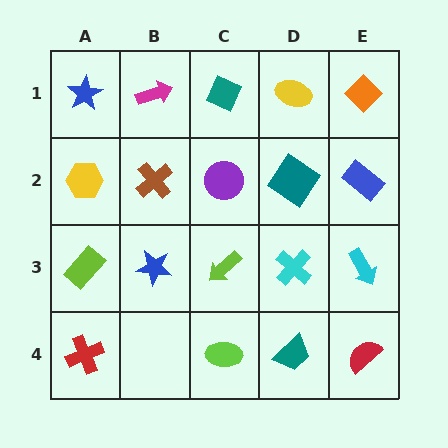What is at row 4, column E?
A red semicircle.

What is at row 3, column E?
A cyan arrow.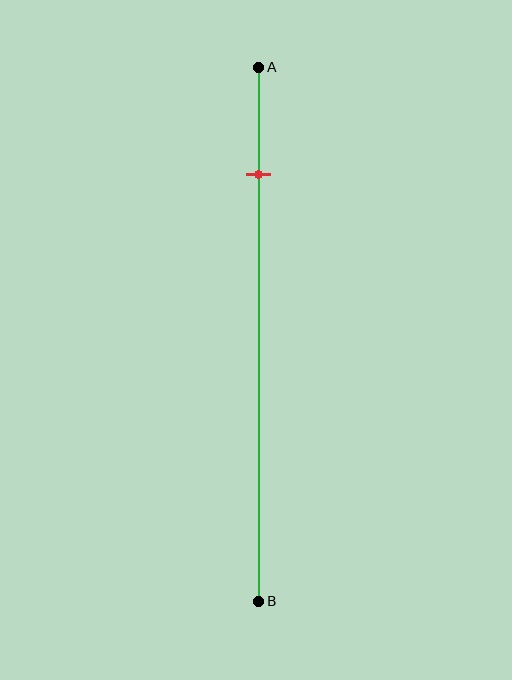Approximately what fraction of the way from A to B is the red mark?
The red mark is approximately 20% of the way from A to B.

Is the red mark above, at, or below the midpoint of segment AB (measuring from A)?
The red mark is above the midpoint of segment AB.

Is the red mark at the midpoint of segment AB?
No, the mark is at about 20% from A, not at the 50% midpoint.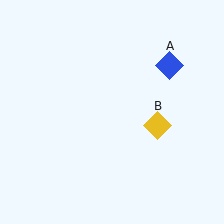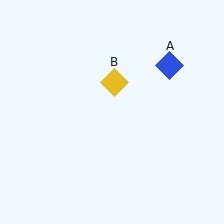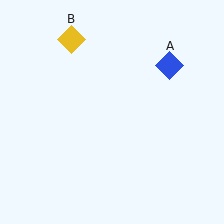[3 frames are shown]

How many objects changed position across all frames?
1 object changed position: yellow diamond (object B).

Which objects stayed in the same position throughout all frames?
Blue diamond (object A) remained stationary.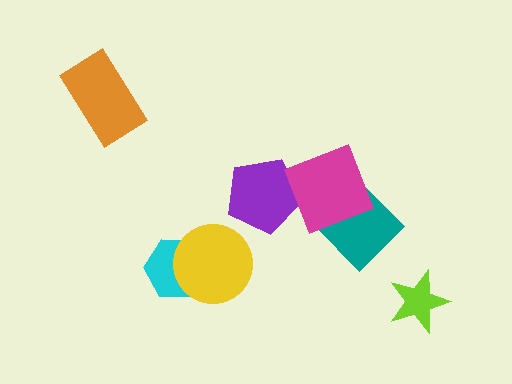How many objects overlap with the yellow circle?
1 object overlaps with the yellow circle.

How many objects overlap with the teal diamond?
1 object overlaps with the teal diamond.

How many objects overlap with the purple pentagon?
1 object overlaps with the purple pentagon.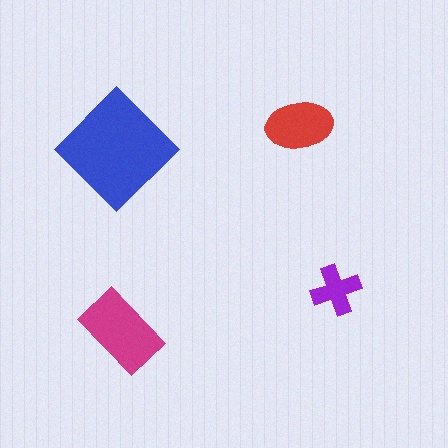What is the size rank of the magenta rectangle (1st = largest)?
2nd.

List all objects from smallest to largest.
The purple cross, the red ellipse, the magenta rectangle, the blue diamond.